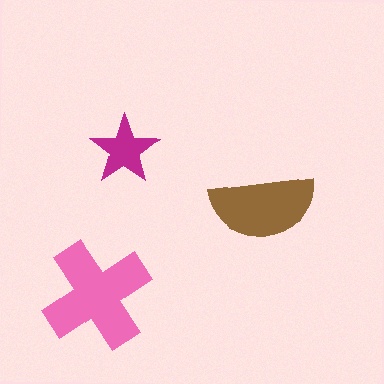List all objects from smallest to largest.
The magenta star, the brown semicircle, the pink cross.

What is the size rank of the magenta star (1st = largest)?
3rd.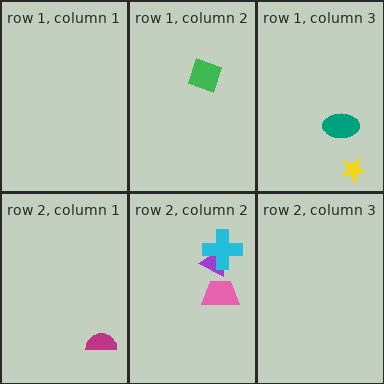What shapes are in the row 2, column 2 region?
The purple triangle, the pink trapezoid, the cyan cross.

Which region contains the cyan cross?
The row 2, column 2 region.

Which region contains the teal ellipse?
The row 1, column 3 region.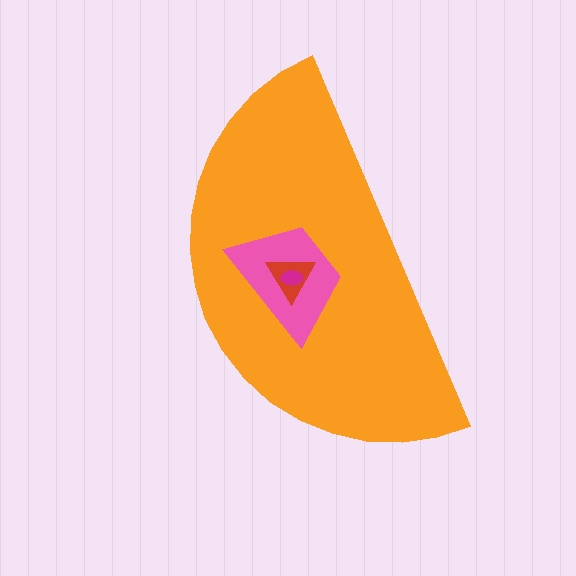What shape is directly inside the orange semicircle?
The pink trapezoid.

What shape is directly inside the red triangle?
The magenta ellipse.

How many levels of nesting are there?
4.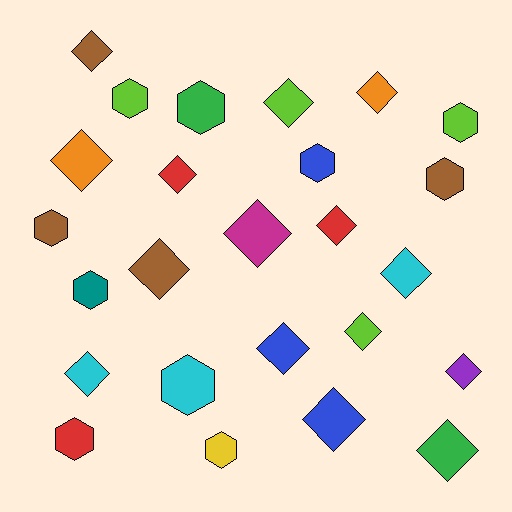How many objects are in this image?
There are 25 objects.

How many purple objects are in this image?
There is 1 purple object.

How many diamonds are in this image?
There are 15 diamonds.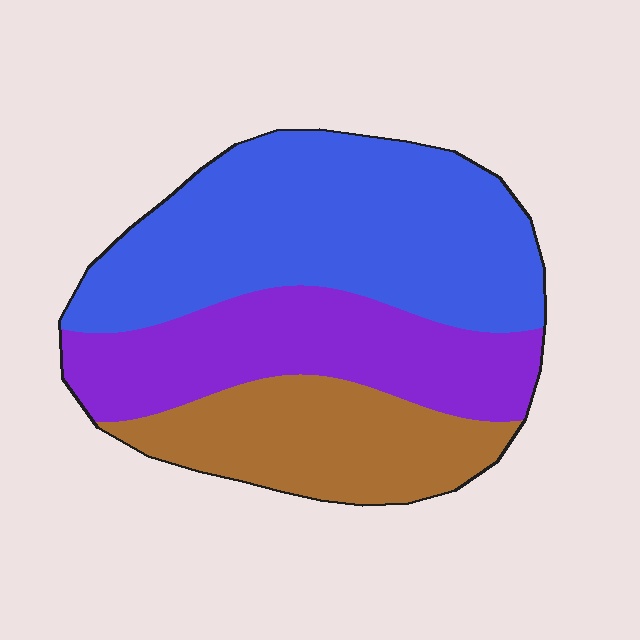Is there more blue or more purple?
Blue.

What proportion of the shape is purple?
Purple takes up between a sixth and a third of the shape.